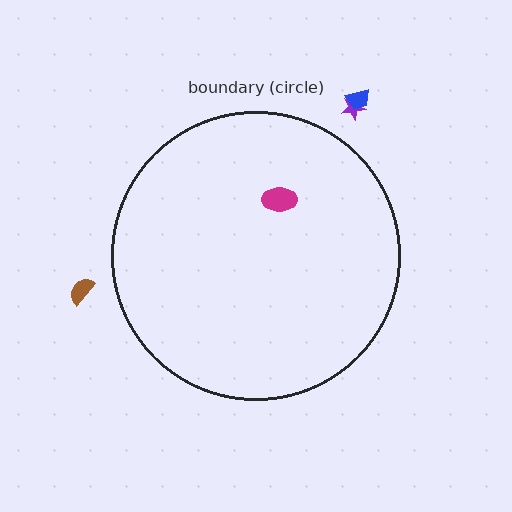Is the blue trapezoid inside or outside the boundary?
Outside.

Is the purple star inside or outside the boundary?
Outside.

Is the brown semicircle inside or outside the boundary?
Outside.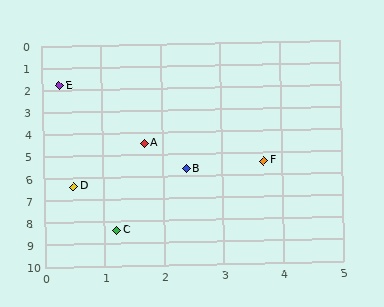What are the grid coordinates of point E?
Point E is at approximately (0.3, 1.8).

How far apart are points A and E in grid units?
Points A and E are about 3.0 grid units apart.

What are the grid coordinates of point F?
Point F is at approximately (3.7, 5.4).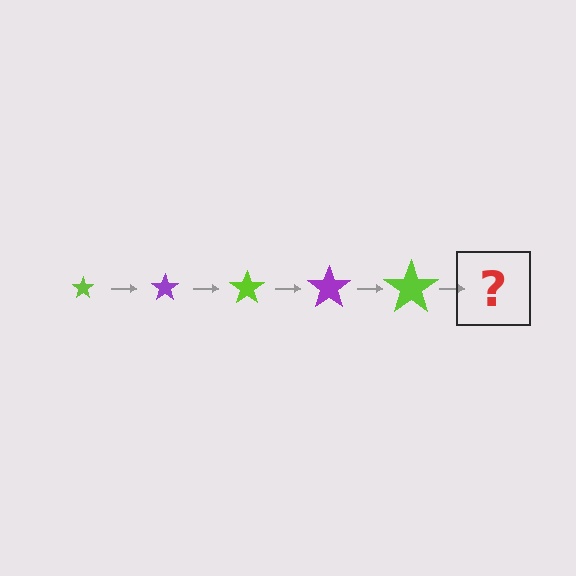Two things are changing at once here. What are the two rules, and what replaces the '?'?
The two rules are that the star grows larger each step and the color cycles through lime and purple. The '?' should be a purple star, larger than the previous one.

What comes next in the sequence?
The next element should be a purple star, larger than the previous one.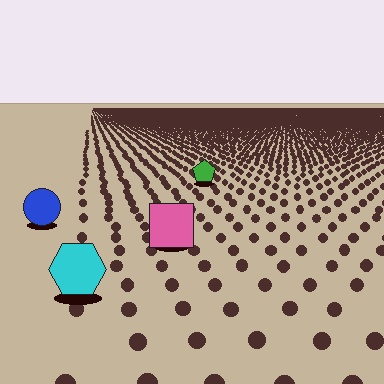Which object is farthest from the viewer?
The green pentagon is farthest from the viewer. It appears smaller and the ground texture around it is denser.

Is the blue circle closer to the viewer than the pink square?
No. The pink square is closer — you can tell from the texture gradient: the ground texture is coarser near it.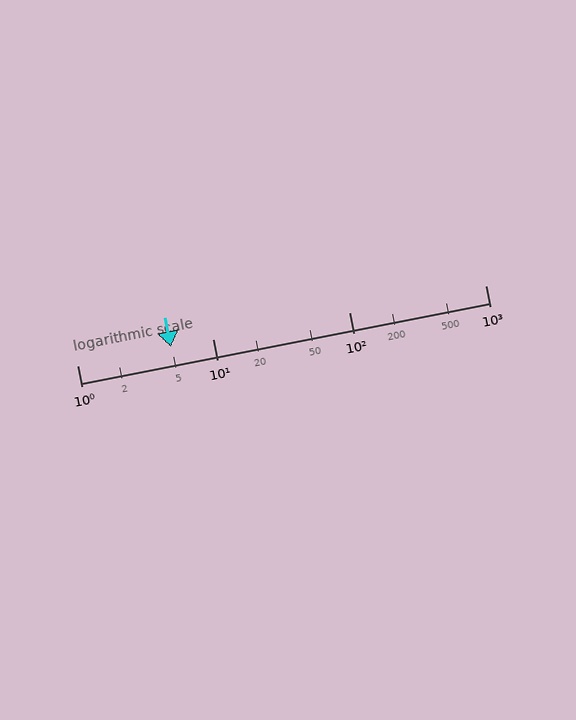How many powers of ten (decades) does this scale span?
The scale spans 3 decades, from 1 to 1000.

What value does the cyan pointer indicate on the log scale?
The pointer indicates approximately 4.9.